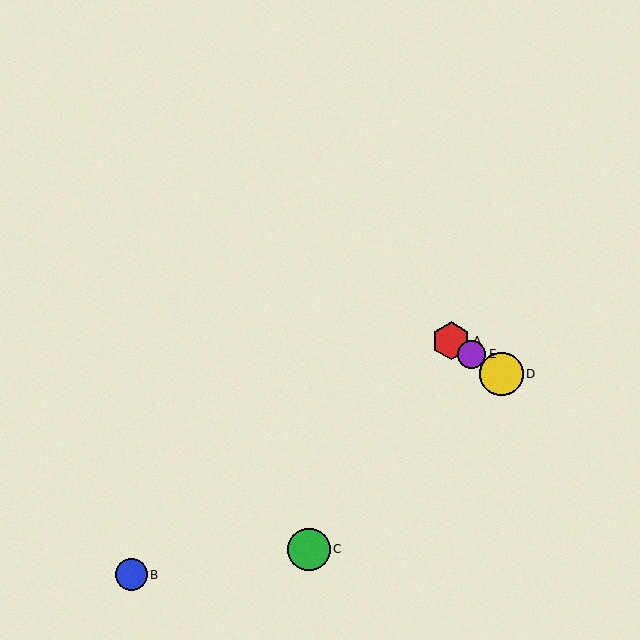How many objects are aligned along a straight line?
3 objects (A, D, E) are aligned along a straight line.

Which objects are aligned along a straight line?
Objects A, D, E are aligned along a straight line.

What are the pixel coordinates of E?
Object E is at (472, 354).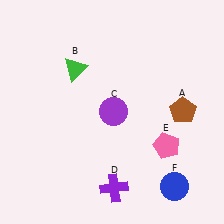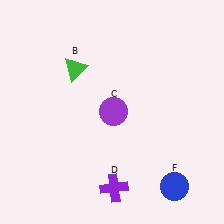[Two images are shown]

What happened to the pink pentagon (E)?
The pink pentagon (E) was removed in Image 2. It was in the bottom-right area of Image 1.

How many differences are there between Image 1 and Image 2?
There are 2 differences between the two images.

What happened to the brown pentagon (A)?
The brown pentagon (A) was removed in Image 2. It was in the top-right area of Image 1.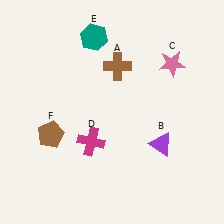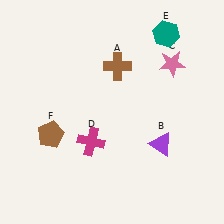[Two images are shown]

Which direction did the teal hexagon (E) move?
The teal hexagon (E) moved right.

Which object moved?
The teal hexagon (E) moved right.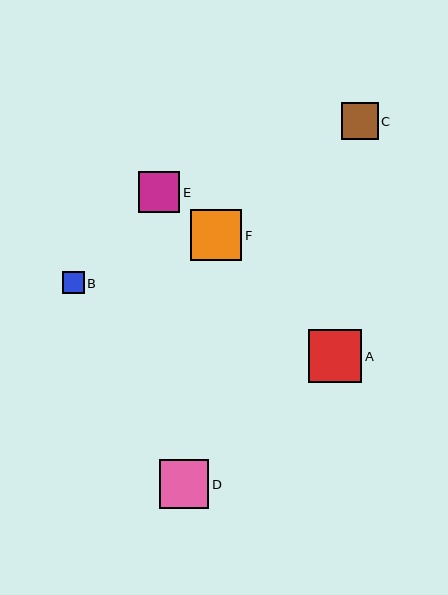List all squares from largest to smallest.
From largest to smallest: A, F, D, E, C, B.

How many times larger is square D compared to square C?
Square D is approximately 1.3 times the size of square C.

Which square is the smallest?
Square B is the smallest with a size of approximately 22 pixels.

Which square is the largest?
Square A is the largest with a size of approximately 53 pixels.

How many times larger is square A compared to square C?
Square A is approximately 1.4 times the size of square C.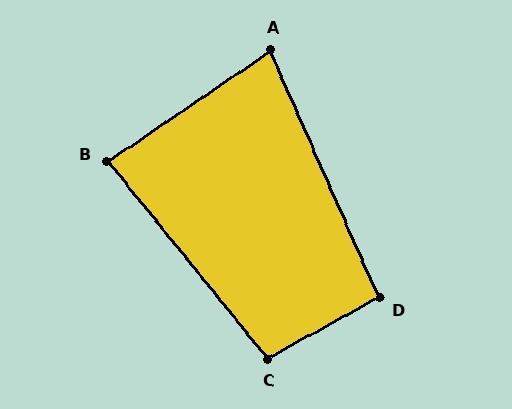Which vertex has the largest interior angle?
C, at approximately 100 degrees.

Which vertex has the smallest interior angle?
A, at approximately 80 degrees.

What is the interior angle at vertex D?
Approximately 95 degrees (approximately right).